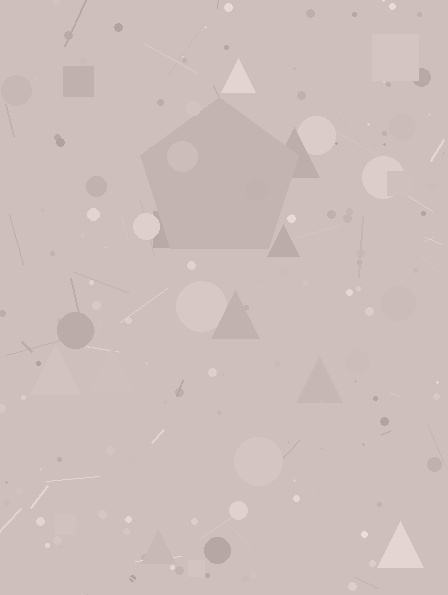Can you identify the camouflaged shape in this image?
The camouflaged shape is a pentagon.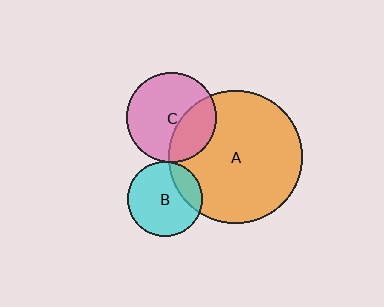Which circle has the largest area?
Circle A (orange).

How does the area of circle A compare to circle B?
Approximately 3.2 times.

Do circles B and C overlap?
Yes.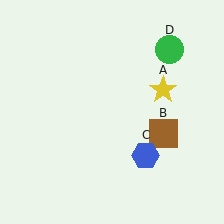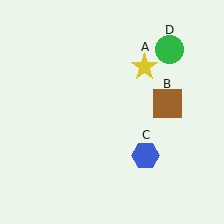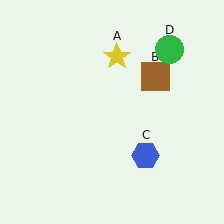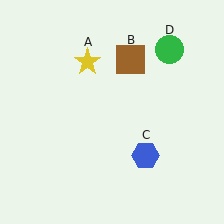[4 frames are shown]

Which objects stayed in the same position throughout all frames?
Blue hexagon (object C) and green circle (object D) remained stationary.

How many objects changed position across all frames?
2 objects changed position: yellow star (object A), brown square (object B).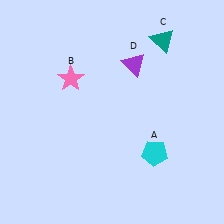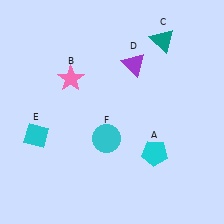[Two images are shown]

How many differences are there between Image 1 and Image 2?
There are 2 differences between the two images.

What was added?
A cyan diamond (E), a cyan circle (F) were added in Image 2.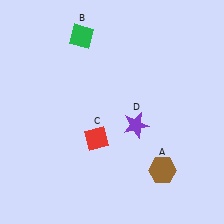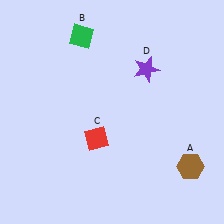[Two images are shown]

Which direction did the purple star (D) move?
The purple star (D) moved up.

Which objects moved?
The objects that moved are: the brown hexagon (A), the purple star (D).